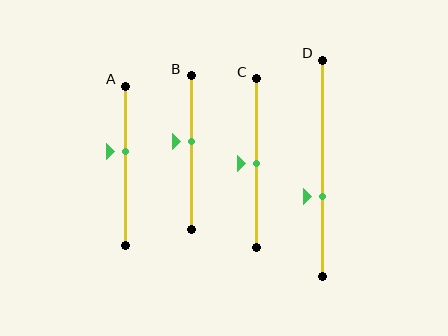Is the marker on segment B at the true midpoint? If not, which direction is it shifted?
No, the marker on segment B is shifted upward by about 7% of the segment length.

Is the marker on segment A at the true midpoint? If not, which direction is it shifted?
No, the marker on segment A is shifted upward by about 9% of the segment length.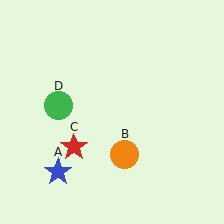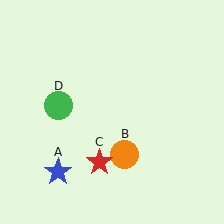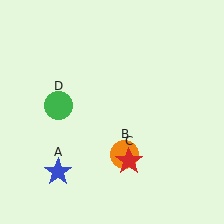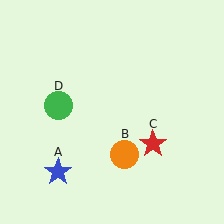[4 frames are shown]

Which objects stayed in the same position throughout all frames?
Blue star (object A) and orange circle (object B) and green circle (object D) remained stationary.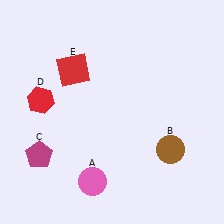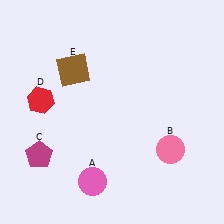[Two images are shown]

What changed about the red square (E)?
In Image 1, E is red. In Image 2, it changed to brown.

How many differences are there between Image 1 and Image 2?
There are 2 differences between the two images.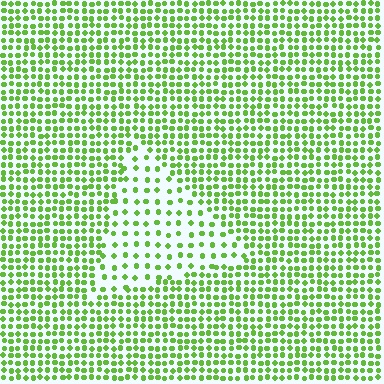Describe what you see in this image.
The image contains small lime elements arranged at two different densities. A triangle-shaped region is visible where the elements are less densely packed than the surrounding area.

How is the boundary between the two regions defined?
The boundary is defined by a change in element density (approximately 2.2x ratio). All elements are the same color, size, and shape.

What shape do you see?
I see a triangle.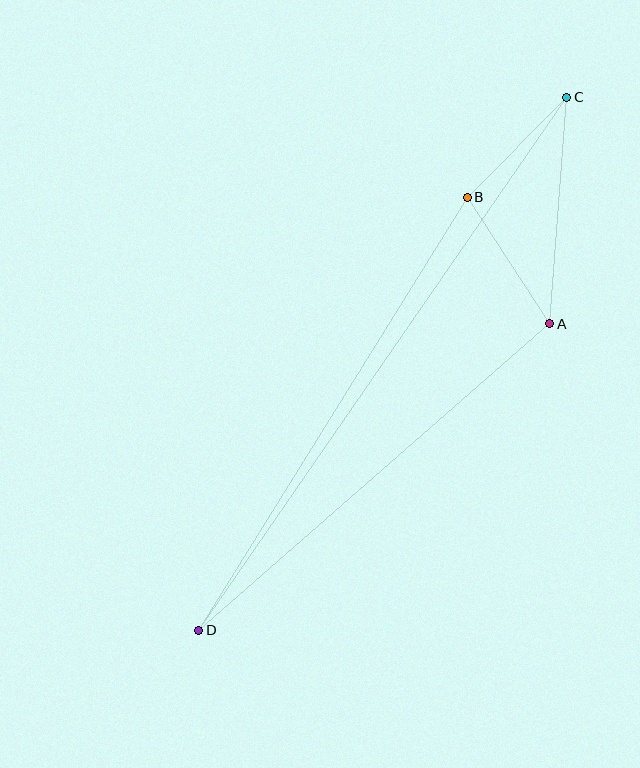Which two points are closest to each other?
Points B and C are closest to each other.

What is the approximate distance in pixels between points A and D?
The distance between A and D is approximately 466 pixels.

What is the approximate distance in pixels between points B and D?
The distance between B and D is approximately 510 pixels.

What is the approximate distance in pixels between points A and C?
The distance between A and C is approximately 227 pixels.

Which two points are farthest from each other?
Points C and D are farthest from each other.